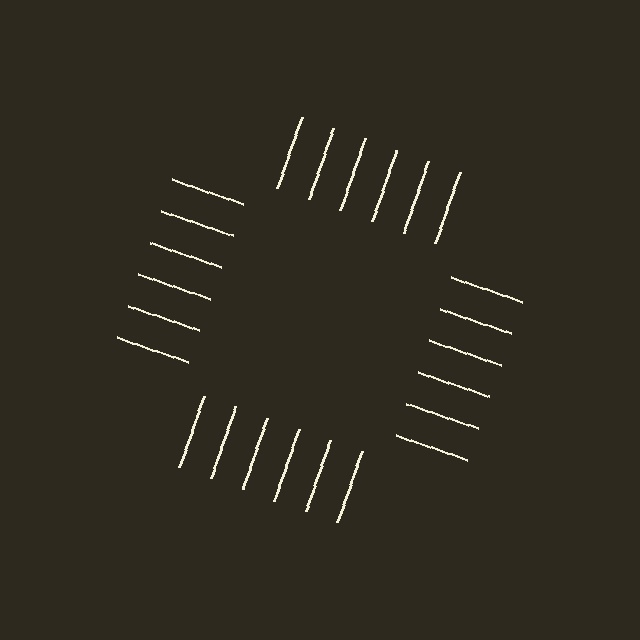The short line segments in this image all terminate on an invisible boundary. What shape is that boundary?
An illusory square — the line segments terminate on its edges but no continuous stroke is drawn.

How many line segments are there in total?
24 — 6 along each of the 4 edges.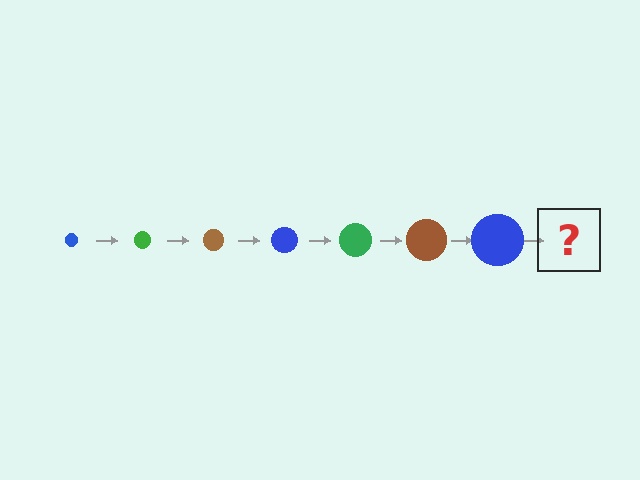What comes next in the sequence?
The next element should be a green circle, larger than the previous one.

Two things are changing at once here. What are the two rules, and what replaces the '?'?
The two rules are that the circle grows larger each step and the color cycles through blue, green, and brown. The '?' should be a green circle, larger than the previous one.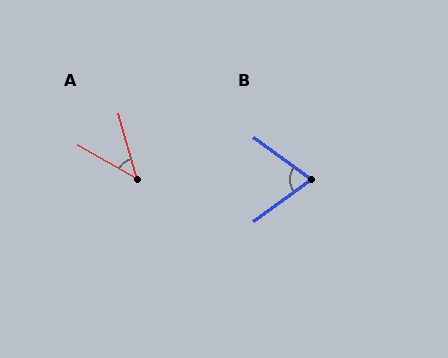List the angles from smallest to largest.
A (46°), B (72°).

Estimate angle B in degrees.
Approximately 72 degrees.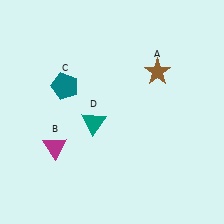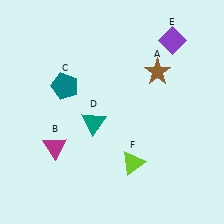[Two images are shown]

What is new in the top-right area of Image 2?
A purple diamond (E) was added in the top-right area of Image 2.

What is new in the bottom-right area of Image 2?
A lime triangle (F) was added in the bottom-right area of Image 2.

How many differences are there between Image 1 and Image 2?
There are 2 differences between the two images.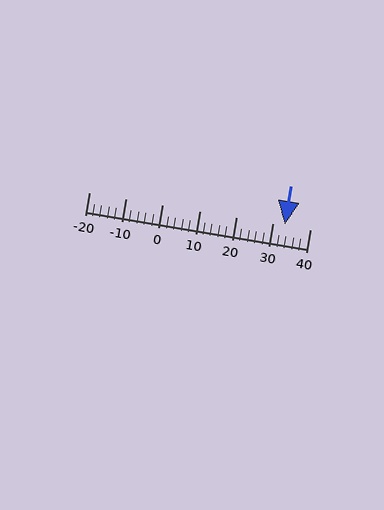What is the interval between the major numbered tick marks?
The major tick marks are spaced 10 units apart.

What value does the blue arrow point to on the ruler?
The blue arrow points to approximately 33.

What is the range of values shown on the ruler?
The ruler shows values from -20 to 40.